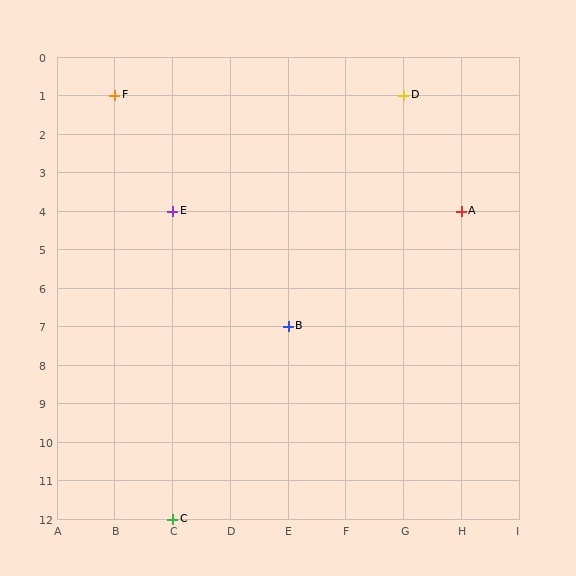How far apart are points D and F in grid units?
Points D and F are 5 columns apart.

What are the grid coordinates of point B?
Point B is at grid coordinates (E, 7).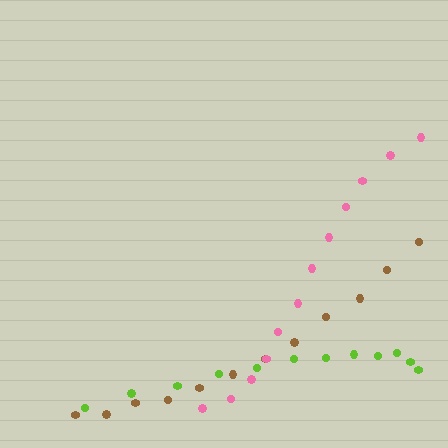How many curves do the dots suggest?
There are 3 distinct paths.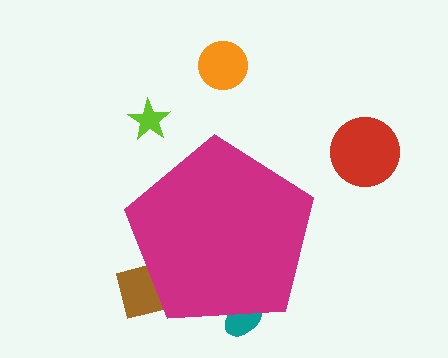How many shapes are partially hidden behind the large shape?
2 shapes are partially hidden.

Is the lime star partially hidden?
No, the lime star is fully visible.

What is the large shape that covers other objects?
A magenta pentagon.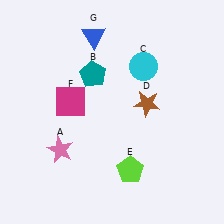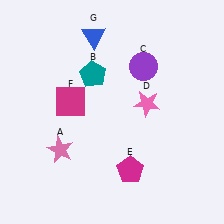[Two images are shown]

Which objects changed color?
C changed from cyan to purple. D changed from brown to pink. E changed from lime to magenta.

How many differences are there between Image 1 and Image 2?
There are 3 differences between the two images.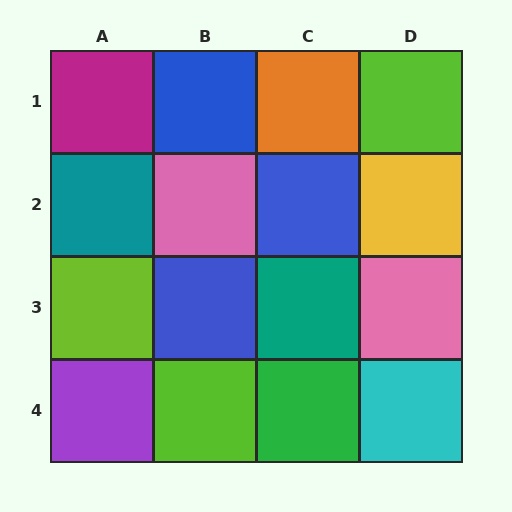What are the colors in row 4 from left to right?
Purple, lime, green, cyan.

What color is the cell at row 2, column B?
Pink.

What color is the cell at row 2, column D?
Yellow.